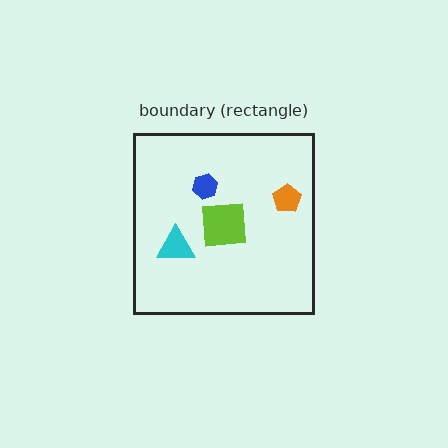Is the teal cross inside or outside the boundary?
Inside.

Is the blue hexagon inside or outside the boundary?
Inside.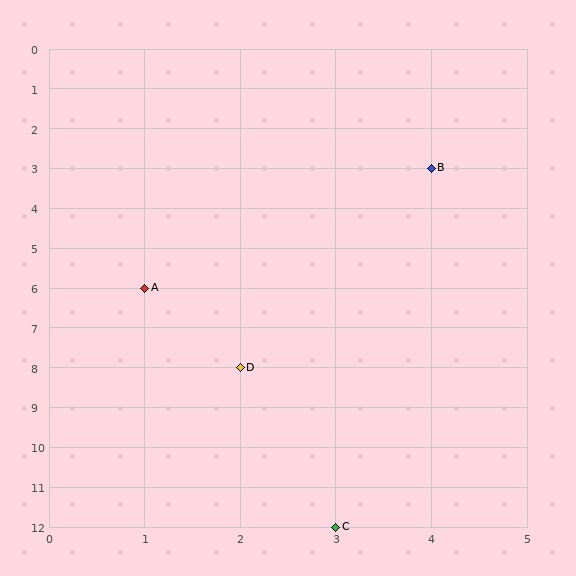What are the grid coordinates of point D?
Point D is at grid coordinates (2, 8).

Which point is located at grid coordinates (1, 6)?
Point A is at (1, 6).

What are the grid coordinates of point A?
Point A is at grid coordinates (1, 6).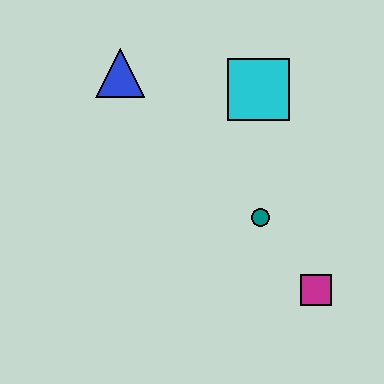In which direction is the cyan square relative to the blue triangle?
The cyan square is to the right of the blue triangle.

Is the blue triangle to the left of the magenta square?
Yes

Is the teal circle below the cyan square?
Yes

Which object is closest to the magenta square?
The teal circle is closest to the magenta square.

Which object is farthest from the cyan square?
The magenta square is farthest from the cyan square.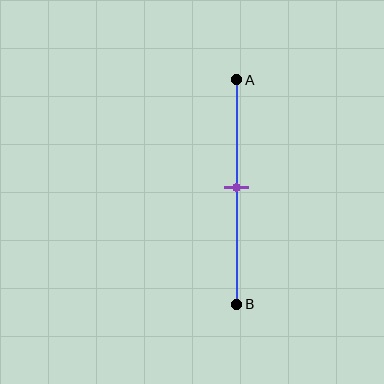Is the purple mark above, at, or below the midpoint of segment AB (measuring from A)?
The purple mark is approximately at the midpoint of segment AB.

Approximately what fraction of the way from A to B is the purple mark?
The purple mark is approximately 50% of the way from A to B.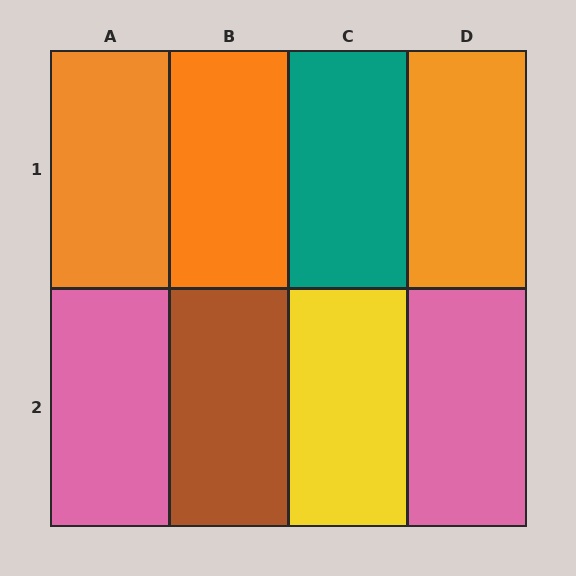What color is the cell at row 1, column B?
Orange.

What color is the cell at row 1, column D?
Orange.